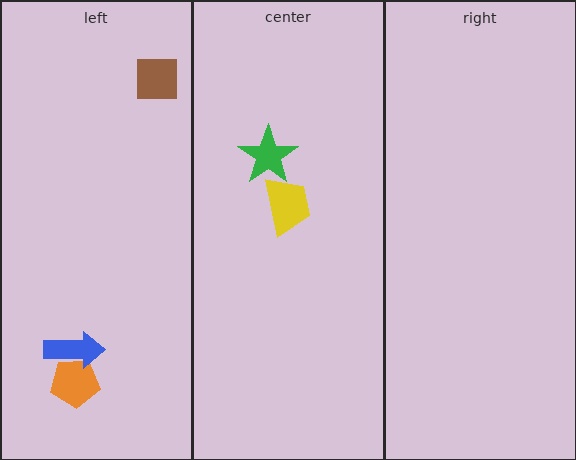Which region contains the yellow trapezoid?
The center region.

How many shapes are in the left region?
3.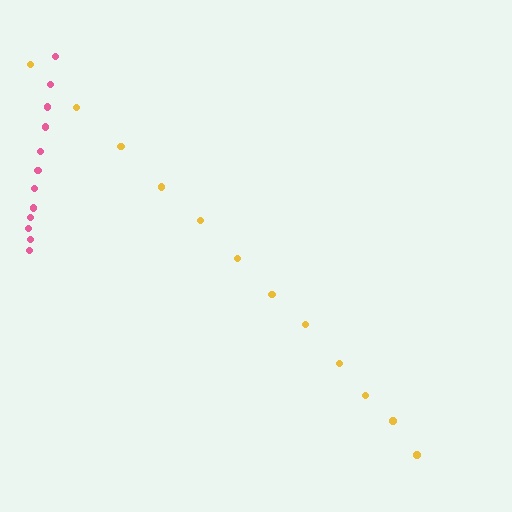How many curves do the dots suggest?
There are 2 distinct paths.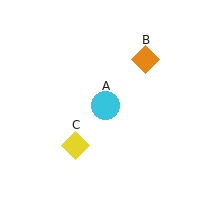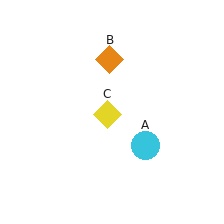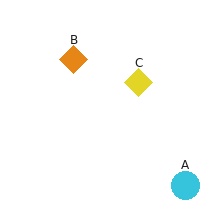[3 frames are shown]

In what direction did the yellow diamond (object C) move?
The yellow diamond (object C) moved up and to the right.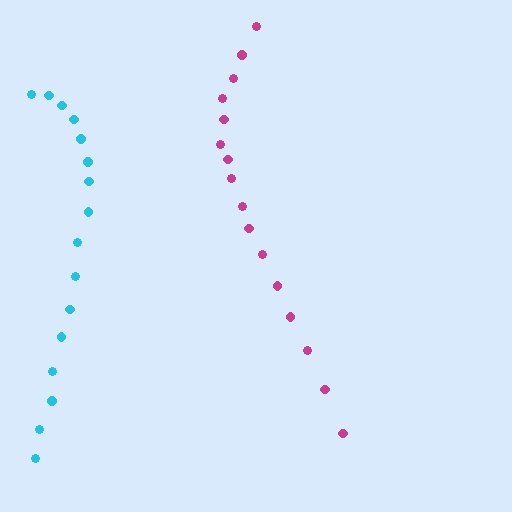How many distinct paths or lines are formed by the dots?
There are 2 distinct paths.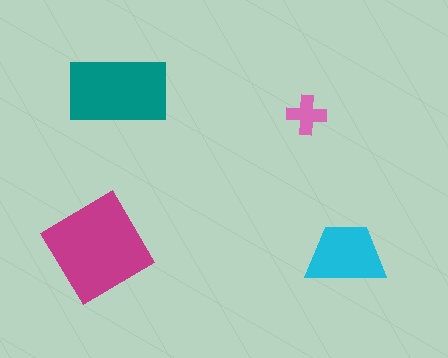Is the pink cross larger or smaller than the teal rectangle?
Smaller.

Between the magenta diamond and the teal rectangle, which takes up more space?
The magenta diamond.